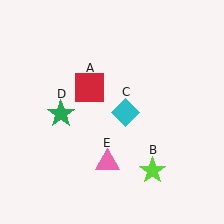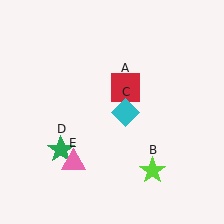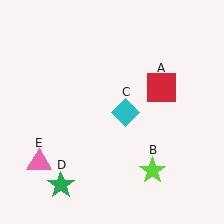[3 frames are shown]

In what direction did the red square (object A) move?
The red square (object A) moved right.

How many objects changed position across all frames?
3 objects changed position: red square (object A), green star (object D), pink triangle (object E).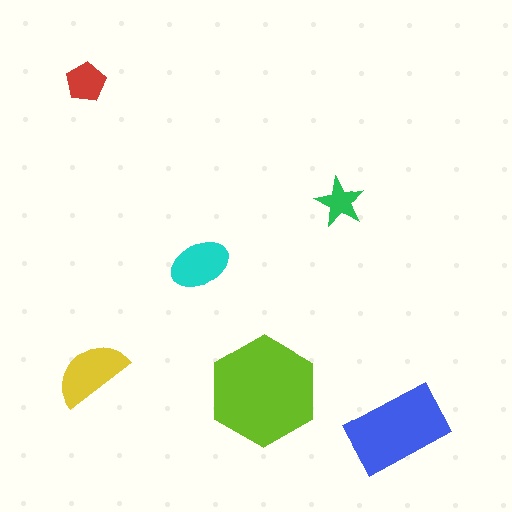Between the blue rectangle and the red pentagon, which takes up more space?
The blue rectangle.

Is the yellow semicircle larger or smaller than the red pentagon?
Larger.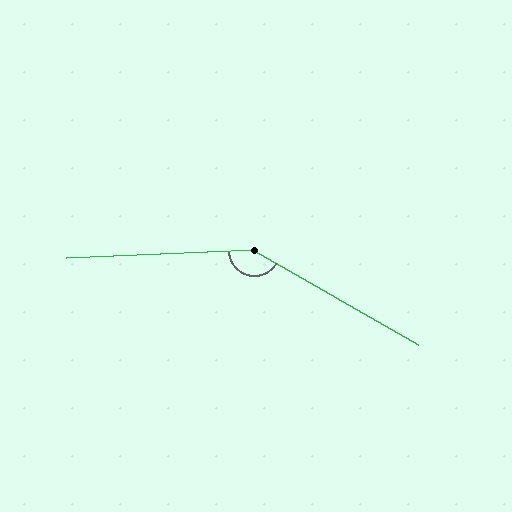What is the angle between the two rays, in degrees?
Approximately 147 degrees.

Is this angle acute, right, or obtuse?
It is obtuse.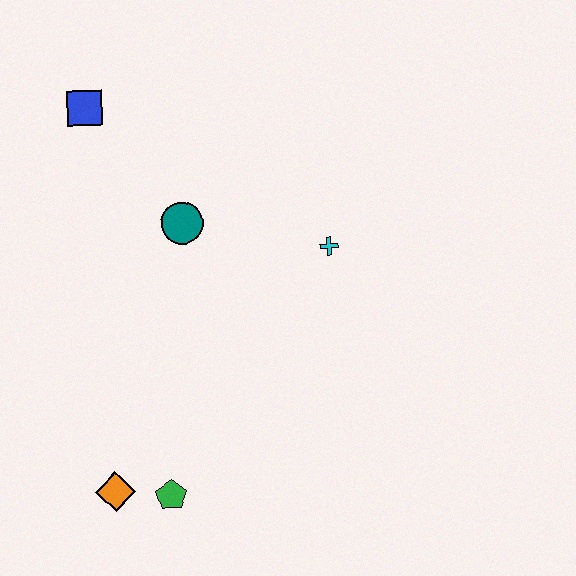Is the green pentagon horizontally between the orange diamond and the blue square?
No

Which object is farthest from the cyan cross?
The orange diamond is farthest from the cyan cross.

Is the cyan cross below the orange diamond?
No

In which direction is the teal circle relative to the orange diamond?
The teal circle is above the orange diamond.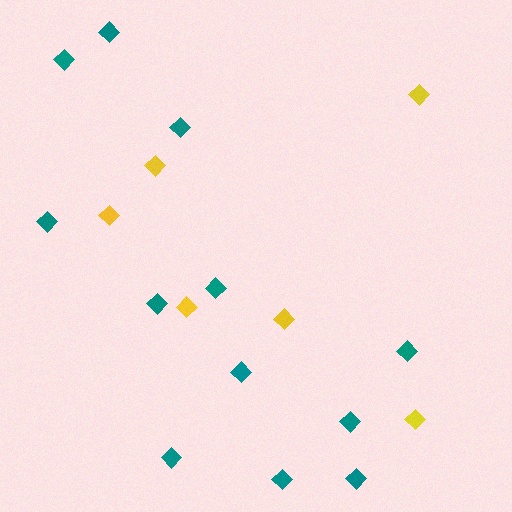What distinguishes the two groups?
There are 2 groups: one group of yellow diamonds (6) and one group of teal diamonds (12).